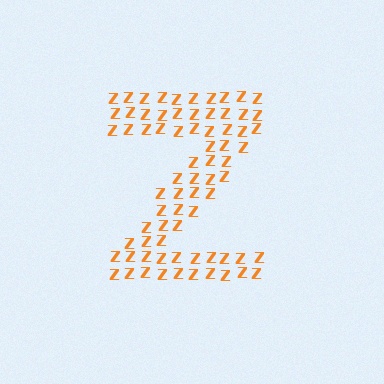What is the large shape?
The large shape is the letter Z.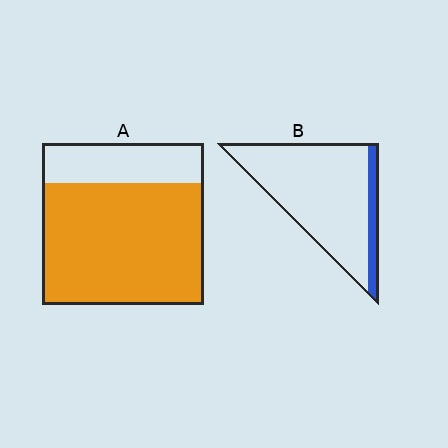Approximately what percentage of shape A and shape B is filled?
A is approximately 75% and B is approximately 15%.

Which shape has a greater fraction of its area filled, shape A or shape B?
Shape A.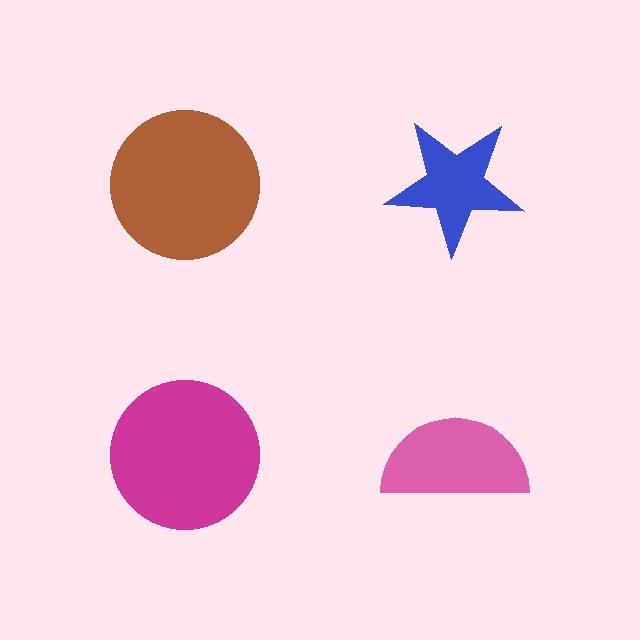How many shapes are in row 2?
2 shapes.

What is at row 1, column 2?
A blue star.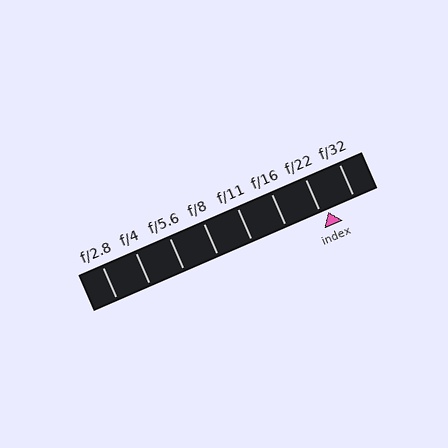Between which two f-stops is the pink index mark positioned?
The index mark is between f/22 and f/32.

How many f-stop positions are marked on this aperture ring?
There are 8 f-stop positions marked.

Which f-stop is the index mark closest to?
The index mark is closest to f/22.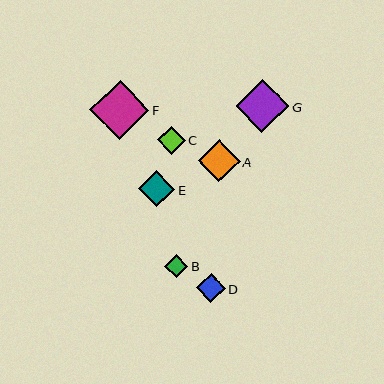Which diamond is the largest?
Diamond F is the largest with a size of approximately 59 pixels.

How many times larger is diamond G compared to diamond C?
Diamond G is approximately 1.9 times the size of diamond C.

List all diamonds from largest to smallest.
From largest to smallest: F, G, A, E, D, C, B.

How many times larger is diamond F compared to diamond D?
Diamond F is approximately 2.0 times the size of diamond D.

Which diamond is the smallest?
Diamond B is the smallest with a size of approximately 24 pixels.